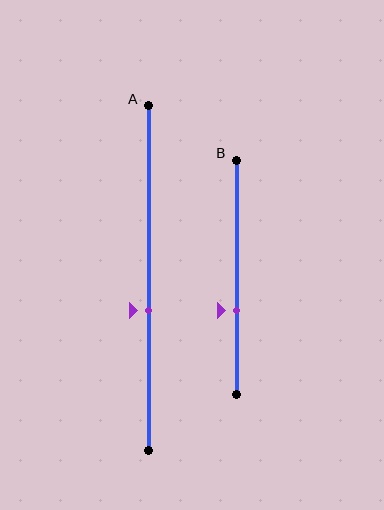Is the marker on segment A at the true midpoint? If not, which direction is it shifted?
No, the marker on segment A is shifted downward by about 10% of the segment length.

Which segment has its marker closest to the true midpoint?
Segment A has its marker closest to the true midpoint.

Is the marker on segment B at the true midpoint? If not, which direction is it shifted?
No, the marker on segment B is shifted downward by about 14% of the segment length.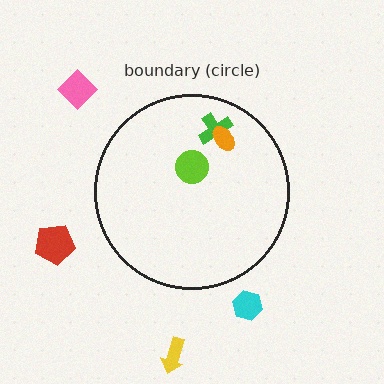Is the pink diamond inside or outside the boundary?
Outside.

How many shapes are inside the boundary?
3 inside, 4 outside.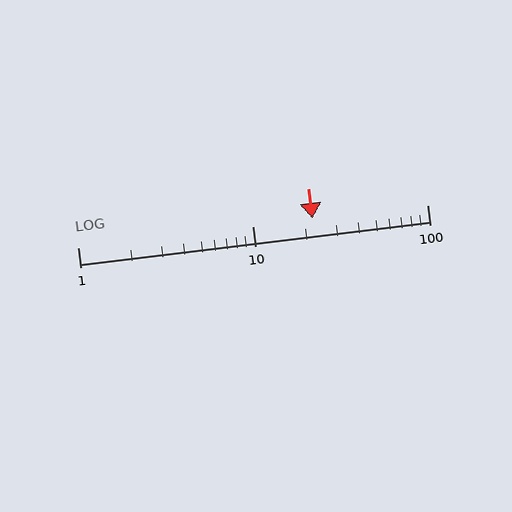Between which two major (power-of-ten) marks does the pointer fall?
The pointer is between 10 and 100.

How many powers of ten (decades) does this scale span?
The scale spans 2 decades, from 1 to 100.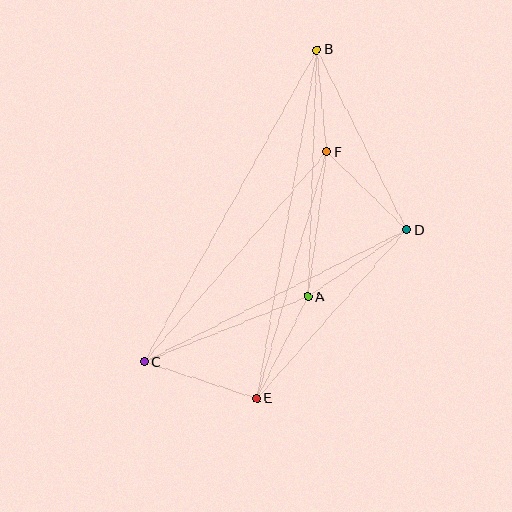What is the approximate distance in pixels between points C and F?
The distance between C and F is approximately 278 pixels.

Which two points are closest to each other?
Points B and F are closest to each other.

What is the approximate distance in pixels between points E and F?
The distance between E and F is approximately 256 pixels.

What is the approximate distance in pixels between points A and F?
The distance between A and F is approximately 146 pixels.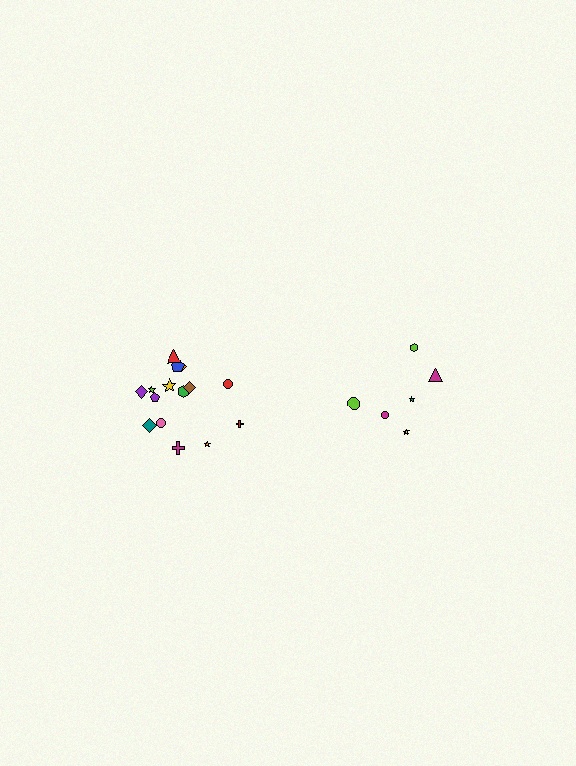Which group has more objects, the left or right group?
The left group.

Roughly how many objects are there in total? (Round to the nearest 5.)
Roughly 20 objects in total.